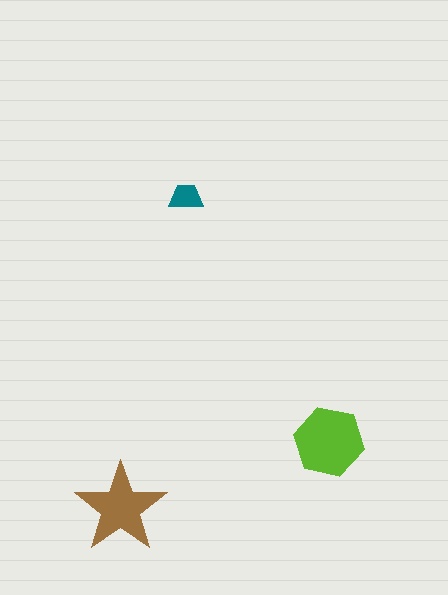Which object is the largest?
The lime hexagon.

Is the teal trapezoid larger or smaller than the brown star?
Smaller.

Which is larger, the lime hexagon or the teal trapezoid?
The lime hexagon.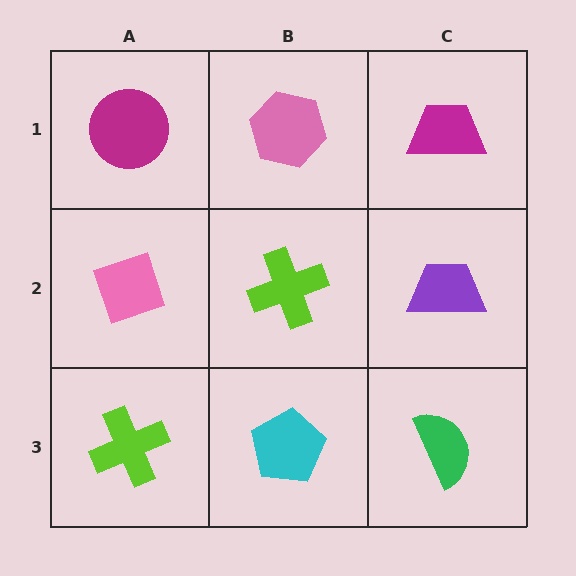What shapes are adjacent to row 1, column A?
A pink diamond (row 2, column A), a pink hexagon (row 1, column B).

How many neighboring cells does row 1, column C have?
2.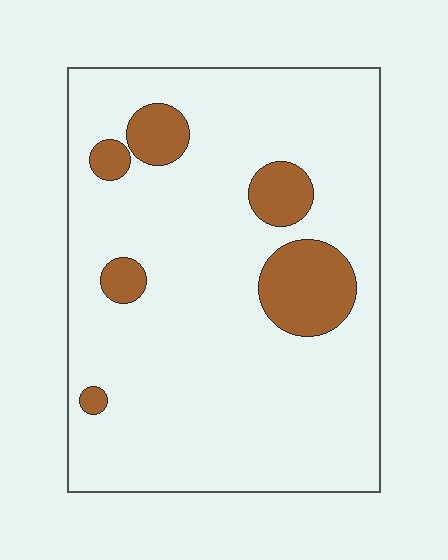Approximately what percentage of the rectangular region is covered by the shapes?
Approximately 15%.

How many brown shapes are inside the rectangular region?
6.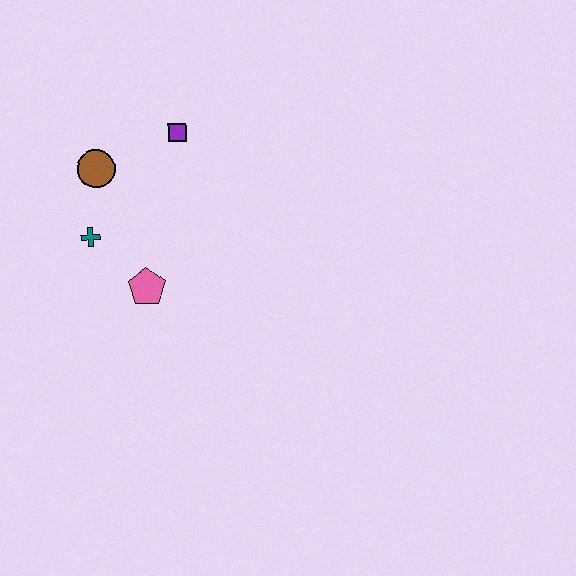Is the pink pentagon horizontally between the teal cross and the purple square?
Yes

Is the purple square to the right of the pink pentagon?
Yes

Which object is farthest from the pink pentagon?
The purple square is farthest from the pink pentagon.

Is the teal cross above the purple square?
No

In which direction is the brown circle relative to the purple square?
The brown circle is to the left of the purple square.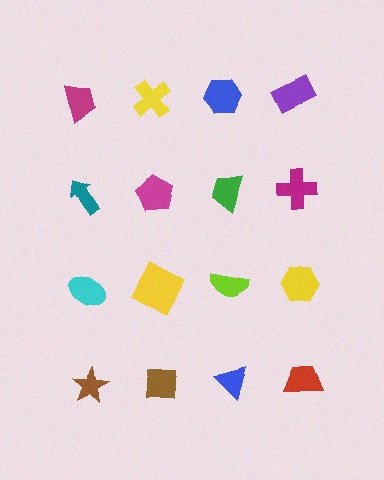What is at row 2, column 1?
A teal arrow.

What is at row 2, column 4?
A magenta cross.